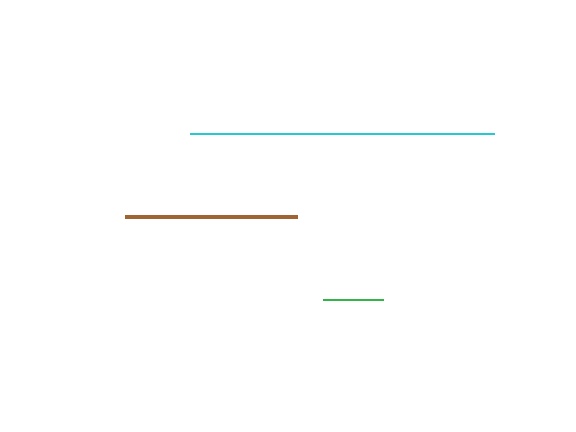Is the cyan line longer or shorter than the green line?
The cyan line is longer than the green line.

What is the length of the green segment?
The green segment is approximately 60 pixels long.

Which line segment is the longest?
The cyan line is the longest at approximately 304 pixels.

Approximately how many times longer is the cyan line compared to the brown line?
The cyan line is approximately 1.8 times the length of the brown line.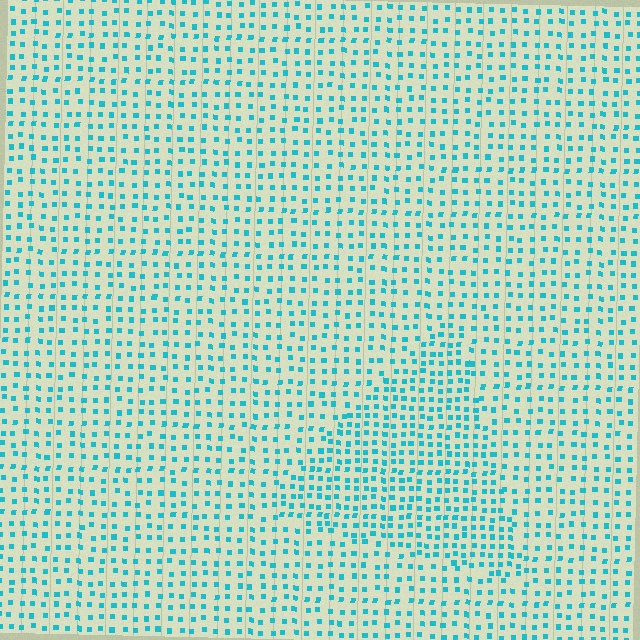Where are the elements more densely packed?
The elements are more densely packed inside the triangle boundary.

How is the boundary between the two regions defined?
The boundary is defined by a change in element density (approximately 1.6x ratio). All elements are the same color, size, and shape.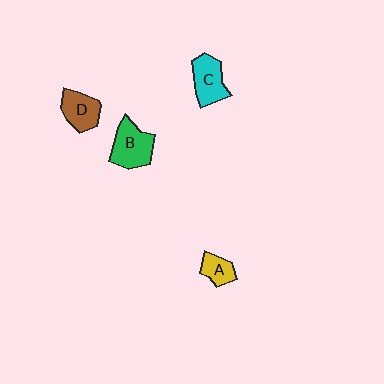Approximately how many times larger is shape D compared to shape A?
Approximately 1.5 times.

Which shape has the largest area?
Shape B (green).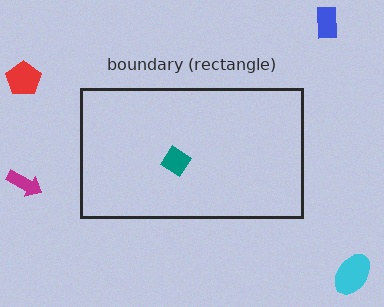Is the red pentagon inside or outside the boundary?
Outside.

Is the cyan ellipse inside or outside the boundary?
Outside.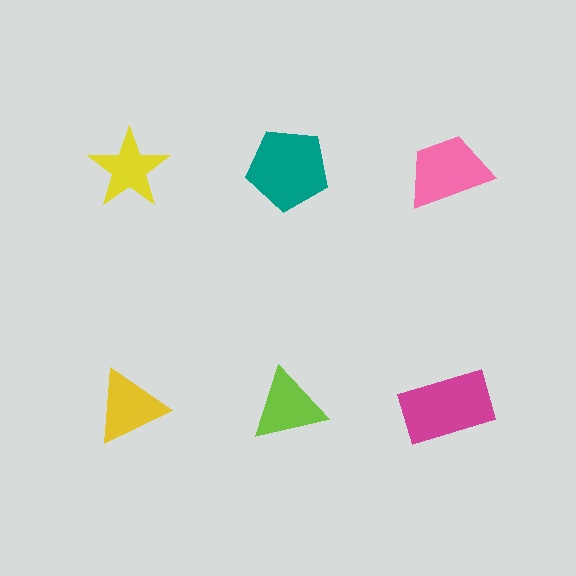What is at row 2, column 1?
A yellow triangle.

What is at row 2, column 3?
A magenta rectangle.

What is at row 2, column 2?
A lime triangle.